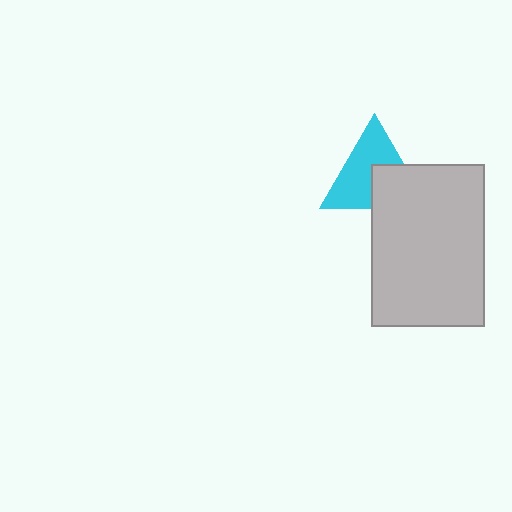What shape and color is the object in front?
The object in front is a light gray rectangle.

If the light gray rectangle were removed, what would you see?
You would see the complete cyan triangle.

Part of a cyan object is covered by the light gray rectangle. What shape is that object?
It is a triangle.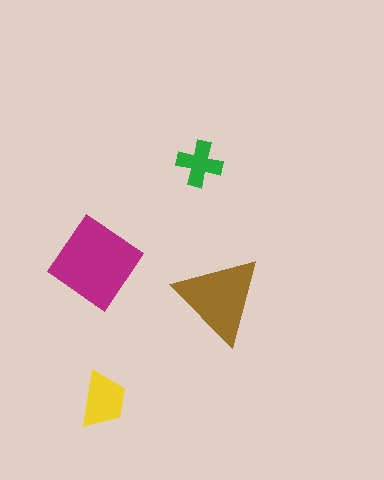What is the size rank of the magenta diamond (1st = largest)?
1st.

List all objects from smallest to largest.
The green cross, the yellow trapezoid, the brown triangle, the magenta diamond.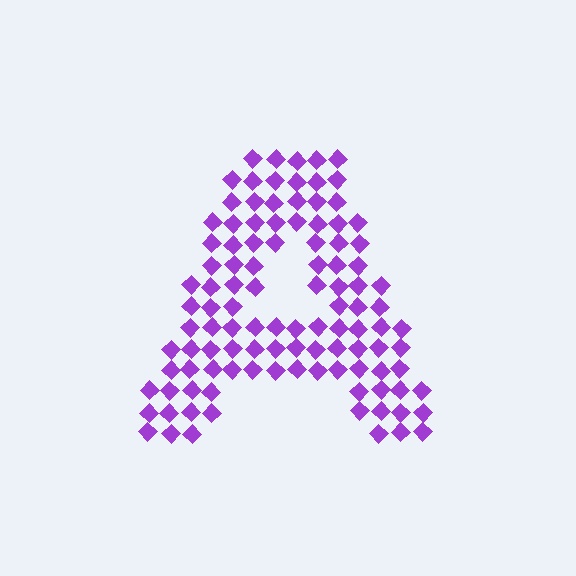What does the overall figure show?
The overall figure shows the letter A.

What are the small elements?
The small elements are diamonds.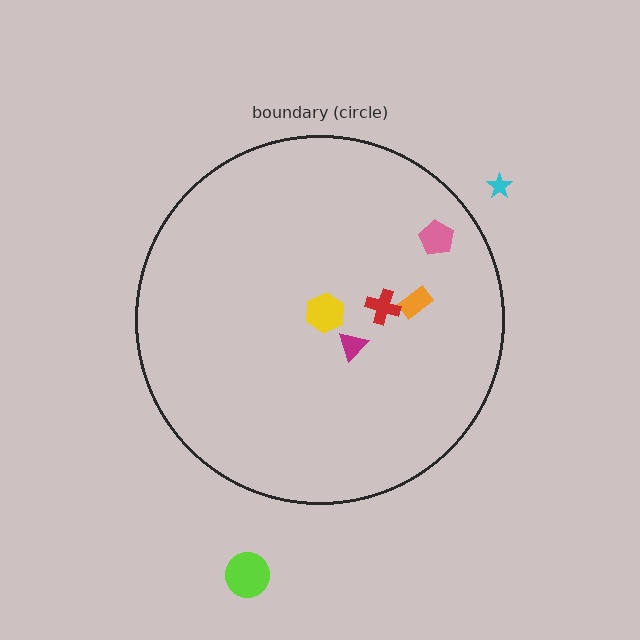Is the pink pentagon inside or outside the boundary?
Inside.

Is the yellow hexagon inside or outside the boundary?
Inside.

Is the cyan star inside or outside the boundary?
Outside.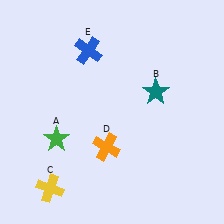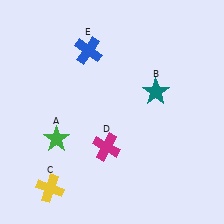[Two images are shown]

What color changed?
The cross (D) changed from orange in Image 1 to magenta in Image 2.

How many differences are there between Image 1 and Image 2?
There is 1 difference between the two images.